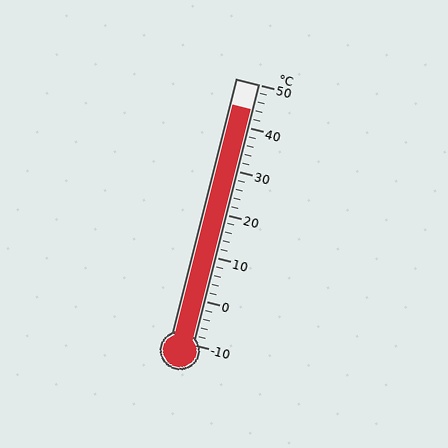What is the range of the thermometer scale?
The thermometer scale ranges from -10°C to 50°C.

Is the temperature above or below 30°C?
The temperature is above 30°C.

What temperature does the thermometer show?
The thermometer shows approximately 44°C.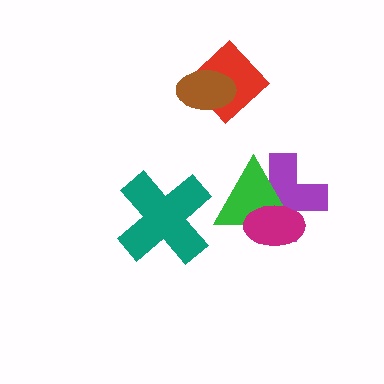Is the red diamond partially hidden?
Yes, it is partially covered by another shape.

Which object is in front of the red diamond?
The brown ellipse is in front of the red diamond.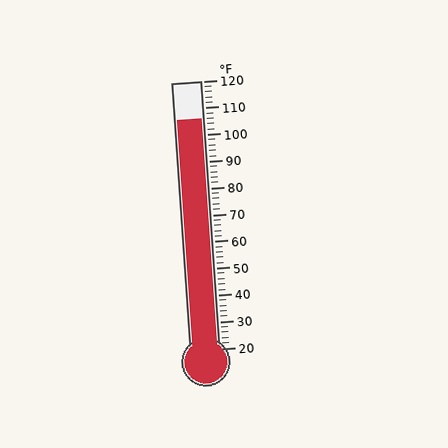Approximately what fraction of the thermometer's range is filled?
The thermometer is filled to approximately 85% of its range.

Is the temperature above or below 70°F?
The temperature is above 70°F.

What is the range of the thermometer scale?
The thermometer scale ranges from 20°F to 120°F.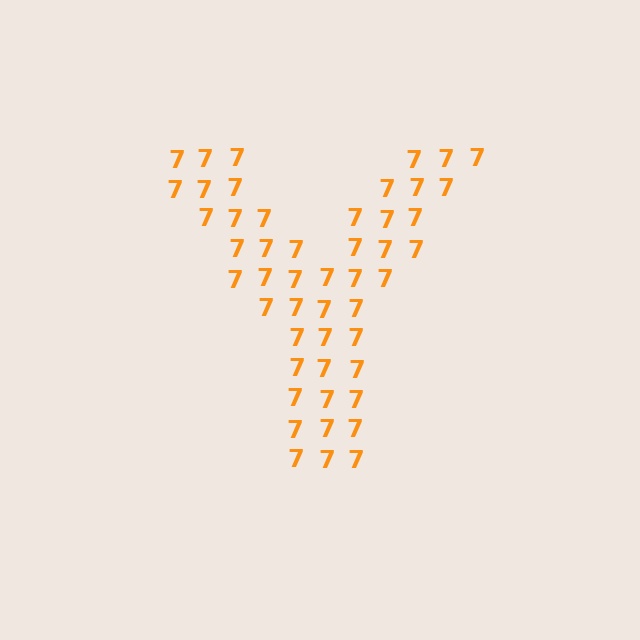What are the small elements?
The small elements are digit 7's.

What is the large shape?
The large shape is the letter Y.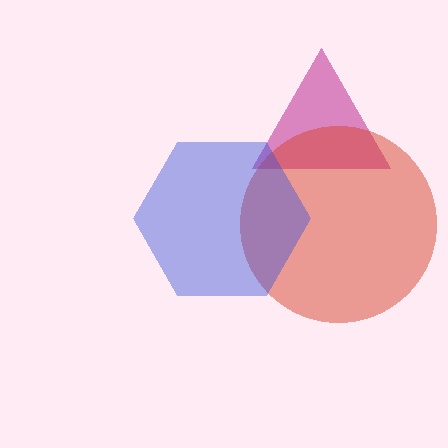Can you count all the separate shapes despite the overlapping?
Yes, there are 3 separate shapes.